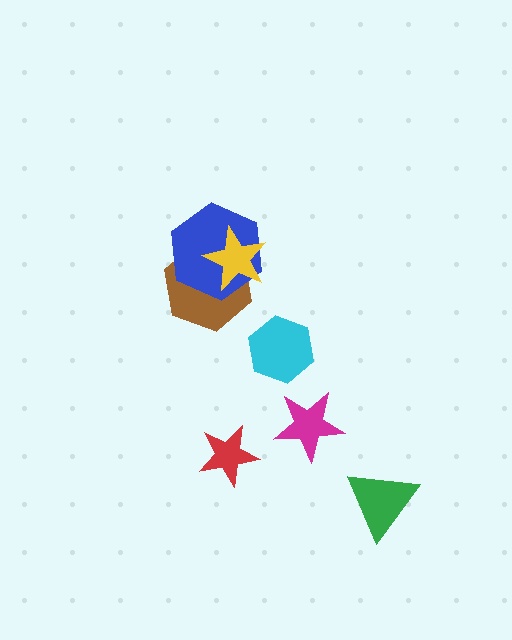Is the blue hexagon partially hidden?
Yes, it is partially covered by another shape.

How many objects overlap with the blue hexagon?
2 objects overlap with the blue hexagon.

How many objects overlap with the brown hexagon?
2 objects overlap with the brown hexagon.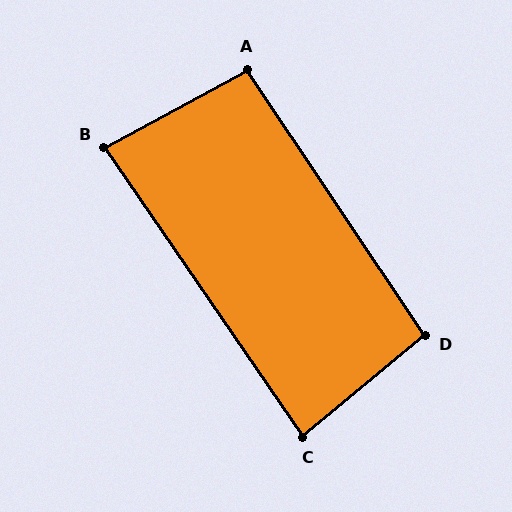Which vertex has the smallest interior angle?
B, at approximately 84 degrees.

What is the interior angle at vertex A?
Approximately 95 degrees (obtuse).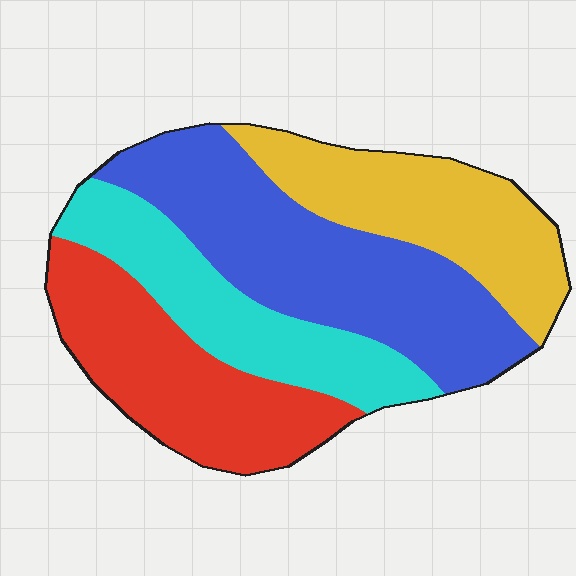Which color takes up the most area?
Blue, at roughly 35%.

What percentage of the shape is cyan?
Cyan takes up about one fifth (1/5) of the shape.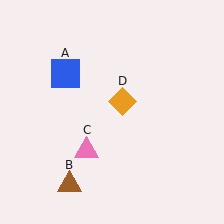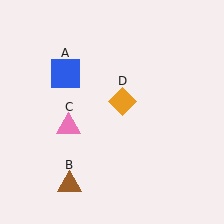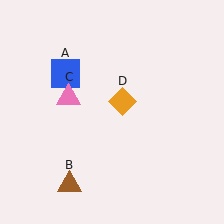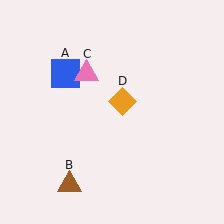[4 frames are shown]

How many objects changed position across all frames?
1 object changed position: pink triangle (object C).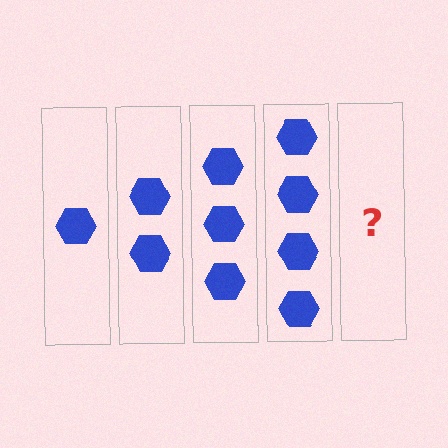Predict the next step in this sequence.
The next step is 5 hexagons.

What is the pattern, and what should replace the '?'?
The pattern is that each step adds one more hexagon. The '?' should be 5 hexagons.